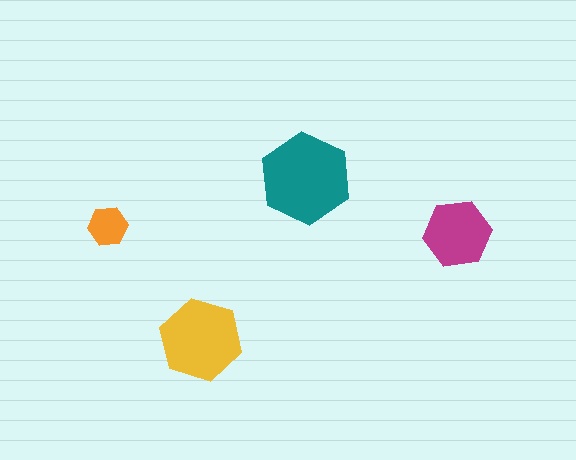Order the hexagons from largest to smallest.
the teal one, the yellow one, the magenta one, the orange one.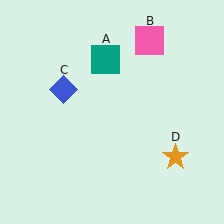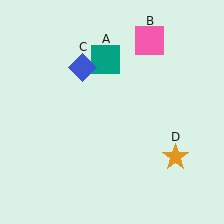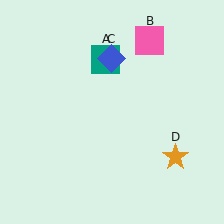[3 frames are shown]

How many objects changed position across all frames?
1 object changed position: blue diamond (object C).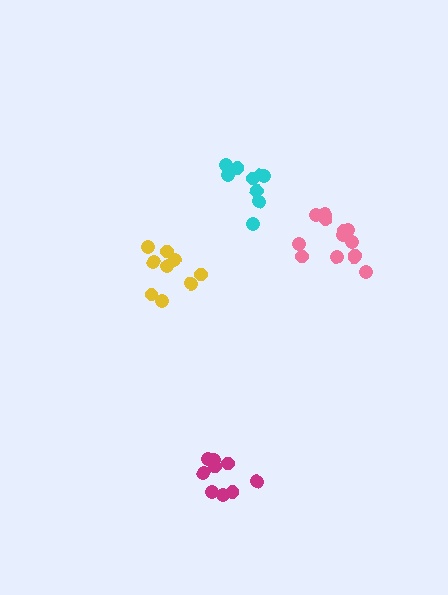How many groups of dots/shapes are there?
There are 4 groups.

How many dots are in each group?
Group 1: 13 dots, Group 2: 9 dots, Group 3: 9 dots, Group 4: 9 dots (40 total).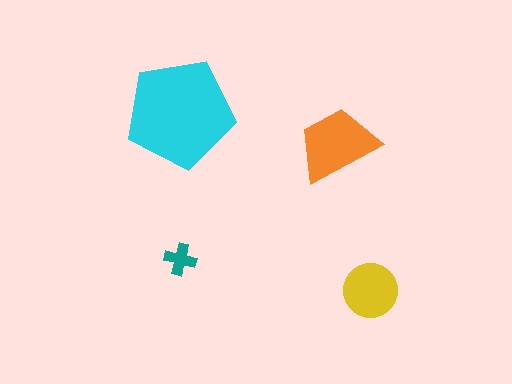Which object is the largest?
The cyan pentagon.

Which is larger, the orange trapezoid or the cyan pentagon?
The cyan pentagon.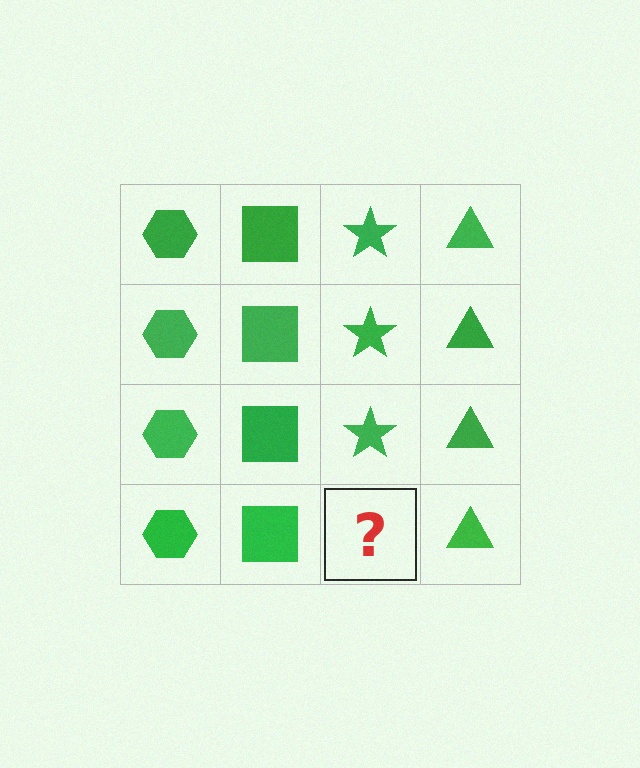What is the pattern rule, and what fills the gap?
The rule is that each column has a consistent shape. The gap should be filled with a green star.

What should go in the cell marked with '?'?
The missing cell should contain a green star.